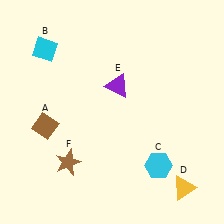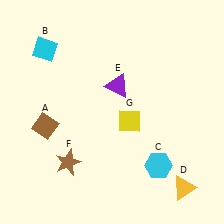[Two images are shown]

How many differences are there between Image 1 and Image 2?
There is 1 difference between the two images.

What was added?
A yellow diamond (G) was added in Image 2.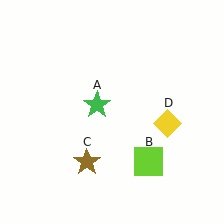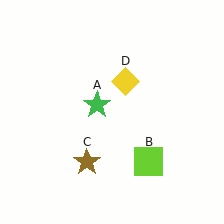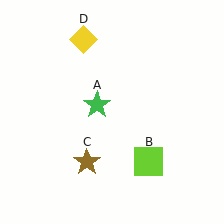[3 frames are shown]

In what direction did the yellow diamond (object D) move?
The yellow diamond (object D) moved up and to the left.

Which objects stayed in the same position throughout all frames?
Green star (object A) and lime square (object B) and brown star (object C) remained stationary.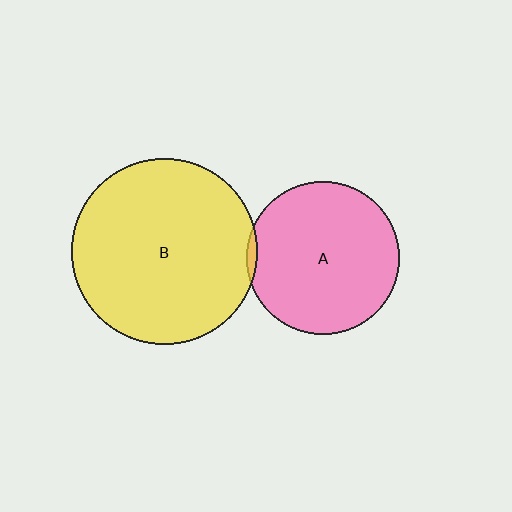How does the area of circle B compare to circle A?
Approximately 1.5 times.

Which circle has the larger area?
Circle B (yellow).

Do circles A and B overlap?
Yes.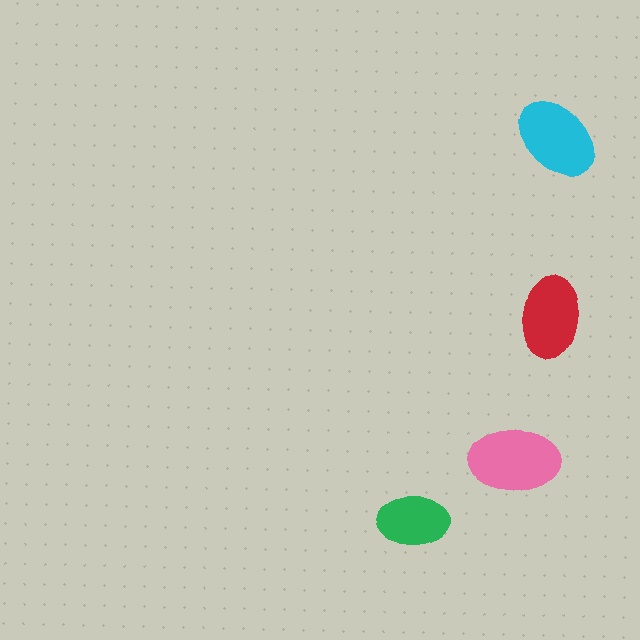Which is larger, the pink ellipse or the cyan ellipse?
The pink one.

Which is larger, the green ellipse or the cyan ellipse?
The cyan one.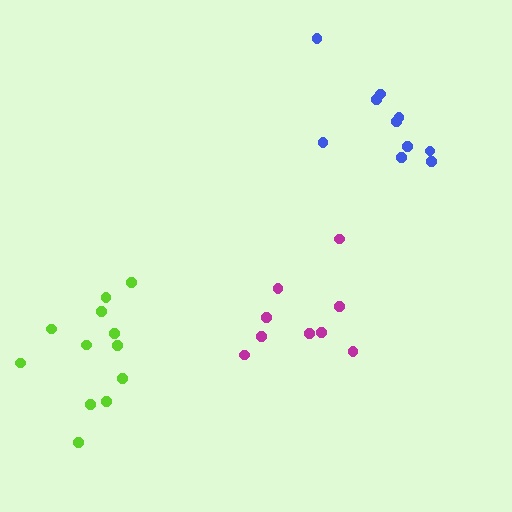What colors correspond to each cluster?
The clusters are colored: magenta, lime, blue.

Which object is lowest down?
The lime cluster is bottommost.